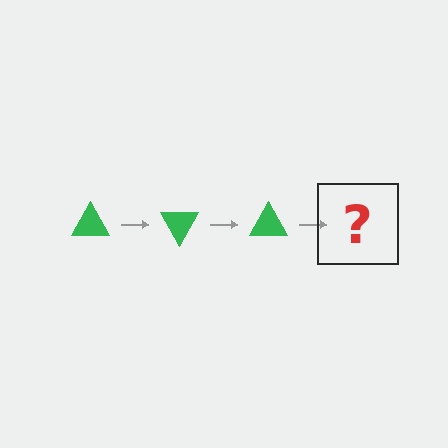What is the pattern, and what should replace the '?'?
The pattern is that the triangle rotates 60 degrees each step. The '?' should be a green triangle rotated 180 degrees.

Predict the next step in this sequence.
The next step is a green triangle rotated 180 degrees.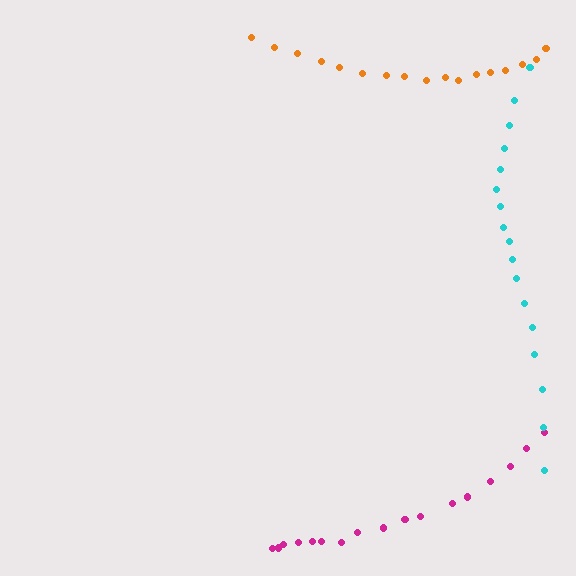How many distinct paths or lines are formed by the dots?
There are 3 distinct paths.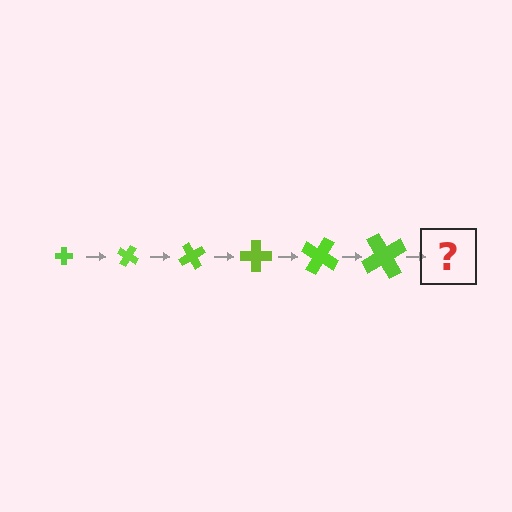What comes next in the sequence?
The next element should be a cross, larger than the previous one and rotated 180 degrees from the start.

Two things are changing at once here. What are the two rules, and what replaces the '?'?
The two rules are that the cross grows larger each step and it rotates 30 degrees each step. The '?' should be a cross, larger than the previous one and rotated 180 degrees from the start.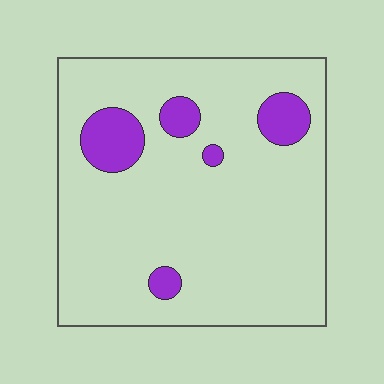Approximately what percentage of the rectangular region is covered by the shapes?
Approximately 10%.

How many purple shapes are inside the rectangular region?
5.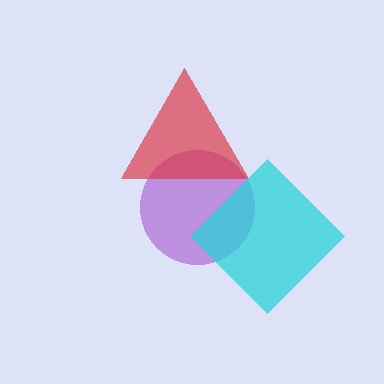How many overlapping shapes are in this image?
There are 3 overlapping shapes in the image.